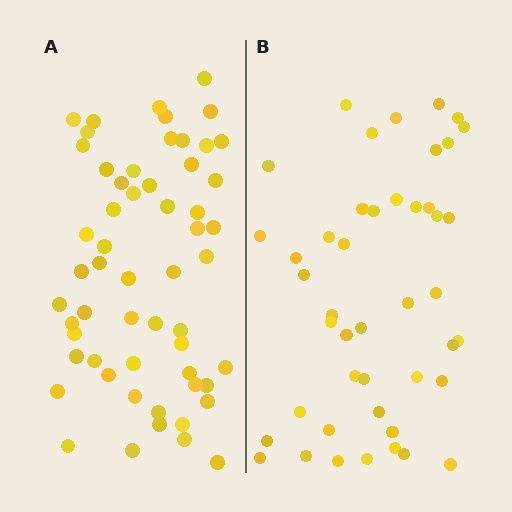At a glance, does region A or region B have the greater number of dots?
Region A (the left region) has more dots.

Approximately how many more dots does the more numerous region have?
Region A has roughly 12 or so more dots than region B.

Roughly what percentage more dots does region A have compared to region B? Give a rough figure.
About 25% more.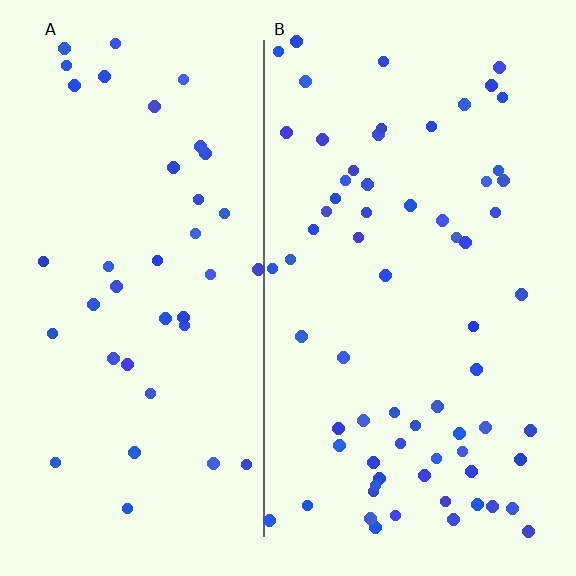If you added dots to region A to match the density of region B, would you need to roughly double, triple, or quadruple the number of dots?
Approximately double.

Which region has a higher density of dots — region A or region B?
B (the right).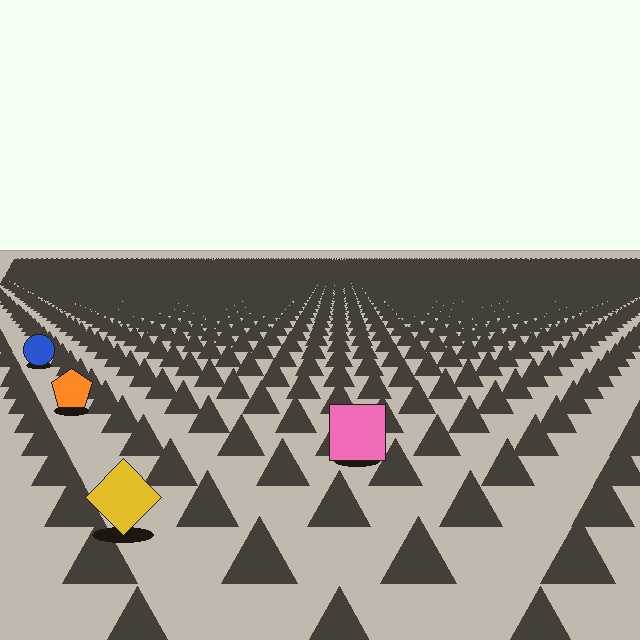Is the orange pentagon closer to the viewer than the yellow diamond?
No. The yellow diamond is closer — you can tell from the texture gradient: the ground texture is coarser near it.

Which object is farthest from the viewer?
The blue circle is farthest from the viewer. It appears smaller and the ground texture around it is denser.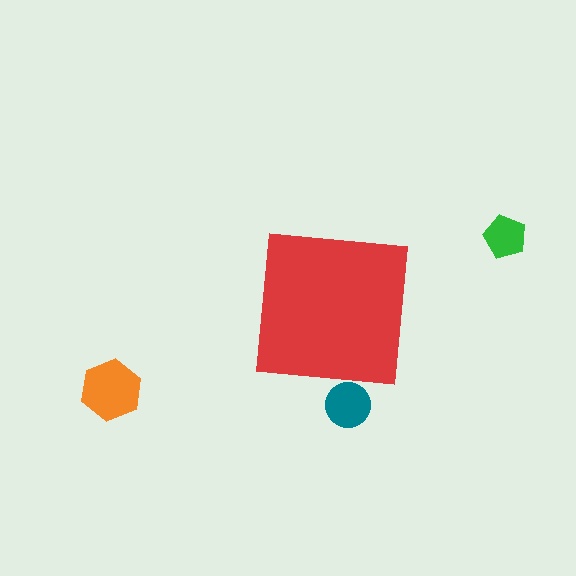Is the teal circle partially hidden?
Yes, the teal circle is partially hidden behind the red square.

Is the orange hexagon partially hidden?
No, the orange hexagon is fully visible.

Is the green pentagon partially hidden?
No, the green pentagon is fully visible.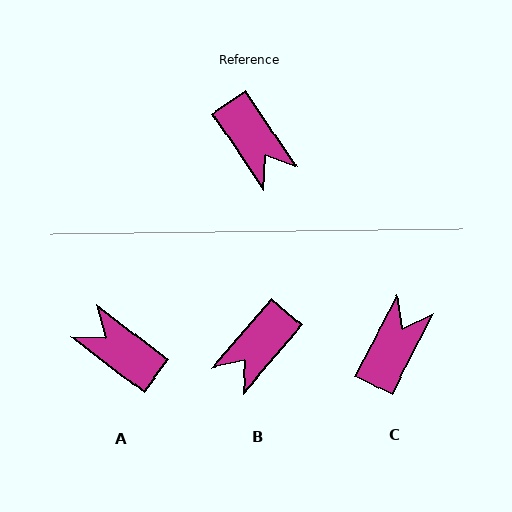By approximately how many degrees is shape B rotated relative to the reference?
Approximately 75 degrees clockwise.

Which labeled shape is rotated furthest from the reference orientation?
A, about 162 degrees away.